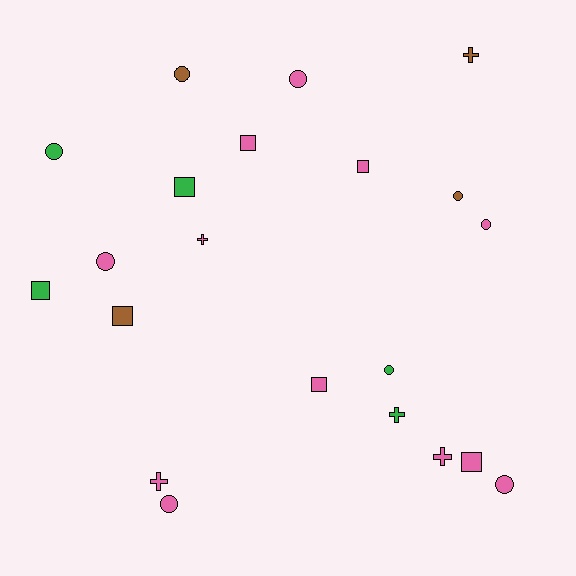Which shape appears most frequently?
Circle, with 9 objects.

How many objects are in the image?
There are 21 objects.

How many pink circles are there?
There are 5 pink circles.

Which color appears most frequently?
Pink, with 12 objects.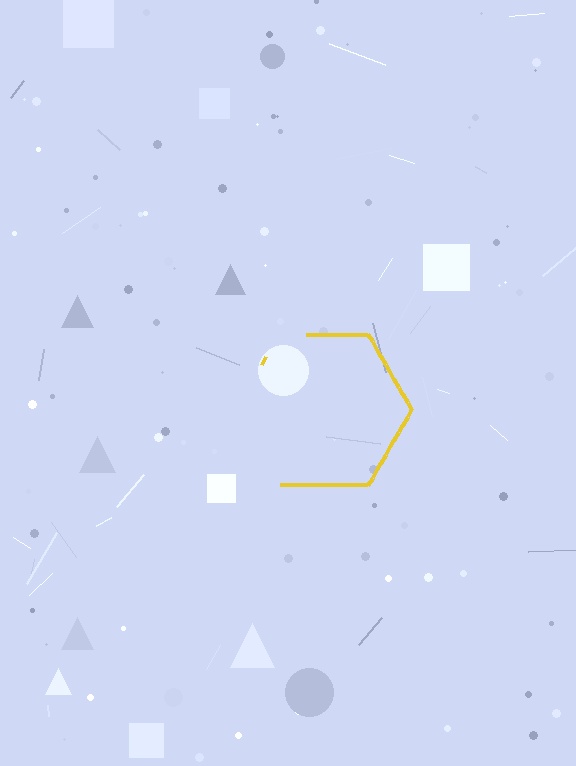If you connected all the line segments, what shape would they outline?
They would outline a hexagon.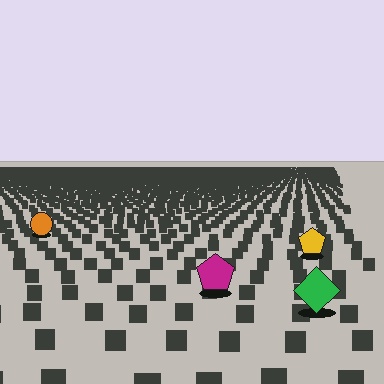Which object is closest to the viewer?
The green diamond is closest. The texture marks near it are larger and more spread out.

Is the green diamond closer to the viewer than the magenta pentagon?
Yes. The green diamond is closer — you can tell from the texture gradient: the ground texture is coarser near it.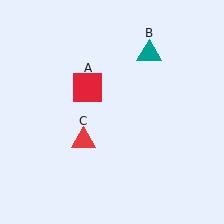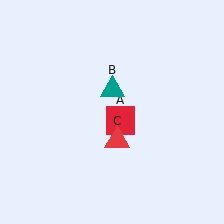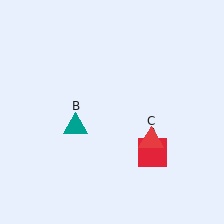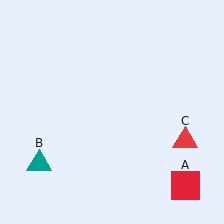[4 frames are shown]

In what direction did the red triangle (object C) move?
The red triangle (object C) moved right.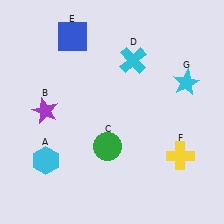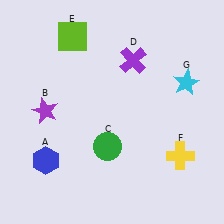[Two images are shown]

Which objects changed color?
A changed from cyan to blue. D changed from cyan to purple. E changed from blue to lime.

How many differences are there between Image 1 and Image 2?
There are 3 differences between the two images.